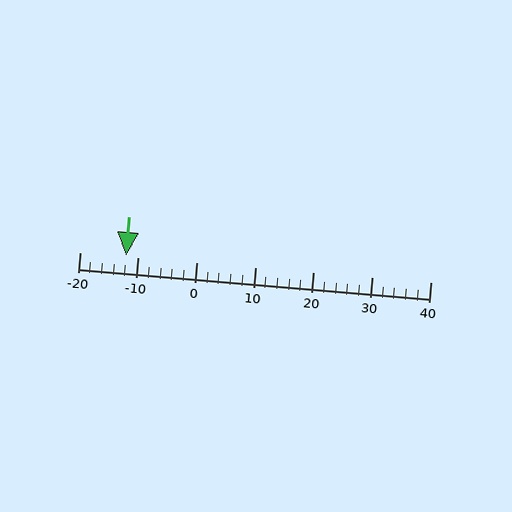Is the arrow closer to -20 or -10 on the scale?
The arrow is closer to -10.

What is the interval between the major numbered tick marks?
The major tick marks are spaced 10 units apart.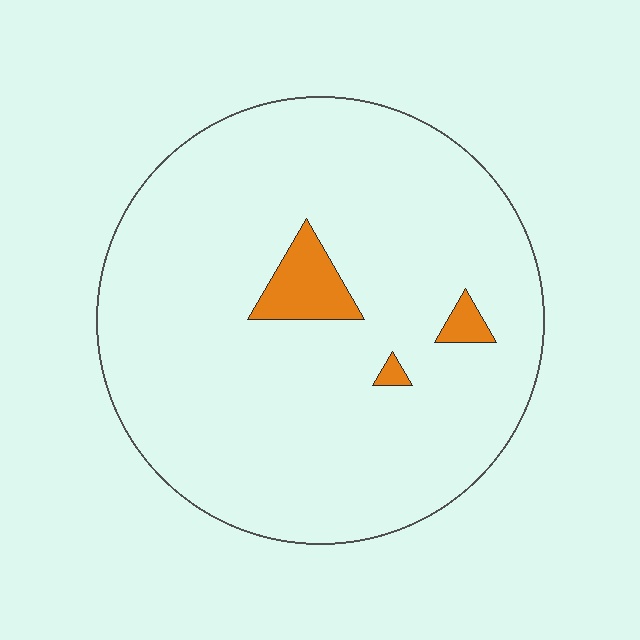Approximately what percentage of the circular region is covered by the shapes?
Approximately 5%.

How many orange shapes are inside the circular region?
3.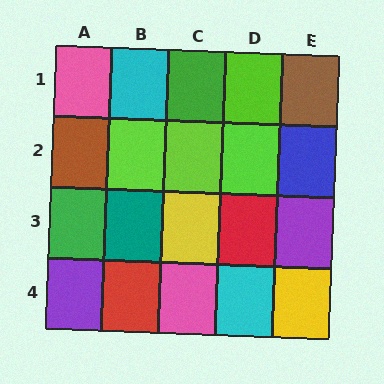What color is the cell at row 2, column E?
Blue.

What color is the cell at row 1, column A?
Pink.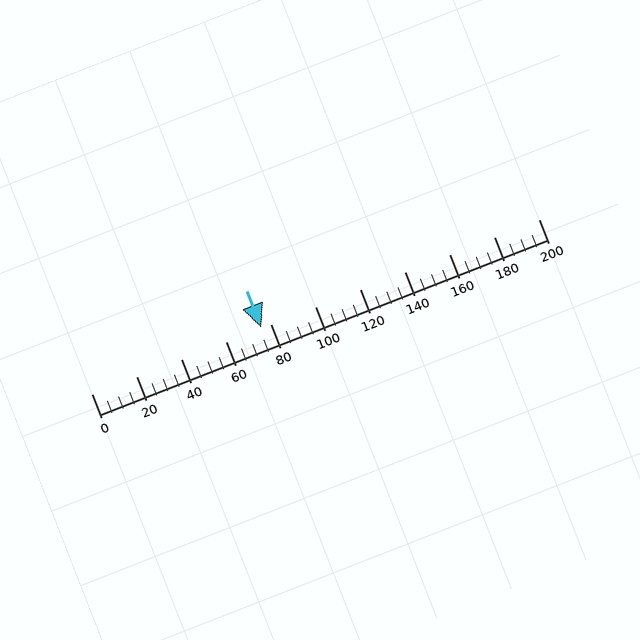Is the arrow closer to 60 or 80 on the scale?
The arrow is closer to 80.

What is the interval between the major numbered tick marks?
The major tick marks are spaced 20 units apart.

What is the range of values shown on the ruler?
The ruler shows values from 0 to 200.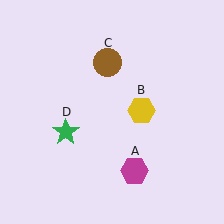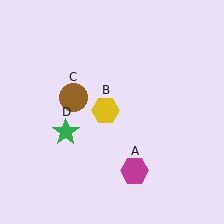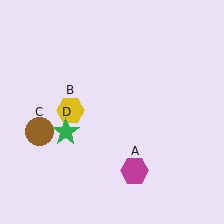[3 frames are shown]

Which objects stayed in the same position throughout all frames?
Magenta hexagon (object A) and green star (object D) remained stationary.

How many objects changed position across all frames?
2 objects changed position: yellow hexagon (object B), brown circle (object C).